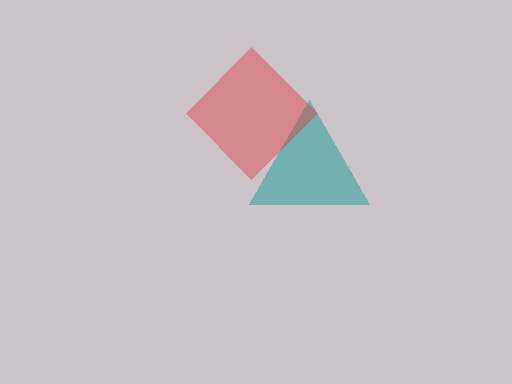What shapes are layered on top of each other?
The layered shapes are: a teal triangle, a red diamond.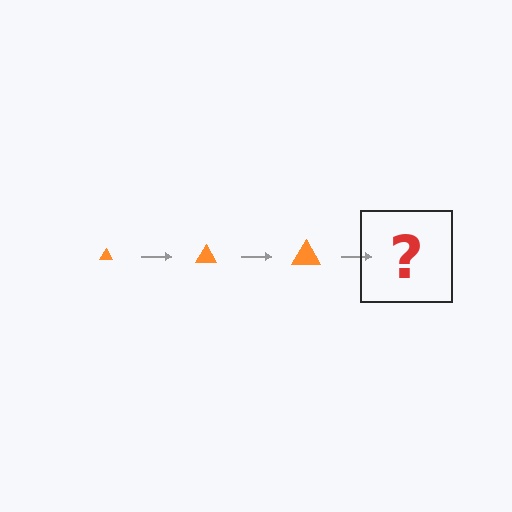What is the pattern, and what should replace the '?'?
The pattern is that the triangle gets progressively larger each step. The '?' should be an orange triangle, larger than the previous one.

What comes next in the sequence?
The next element should be an orange triangle, larger than the previous one.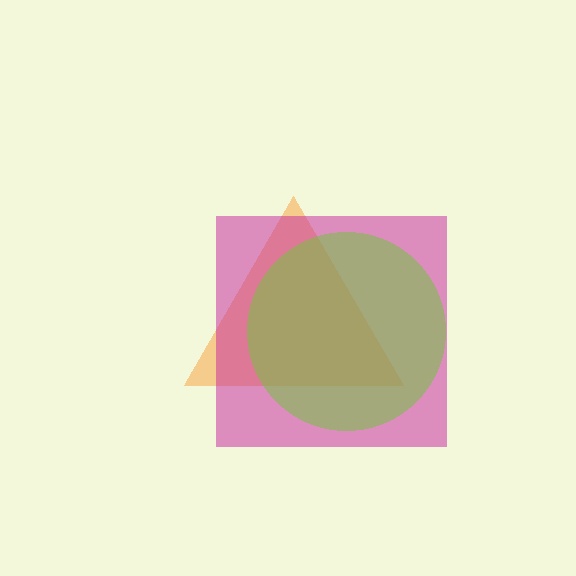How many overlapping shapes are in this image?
There are 3 overlapping shapes in the image.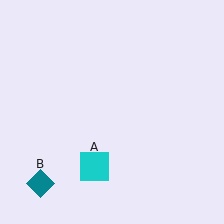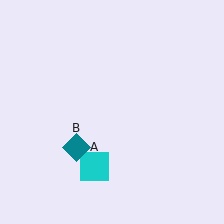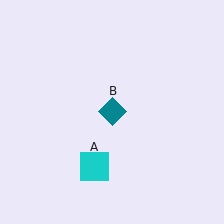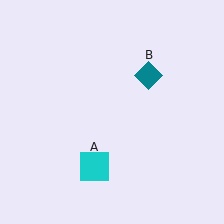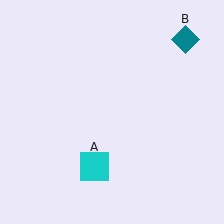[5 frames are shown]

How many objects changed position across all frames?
1 object changed position: teal diamond (object B).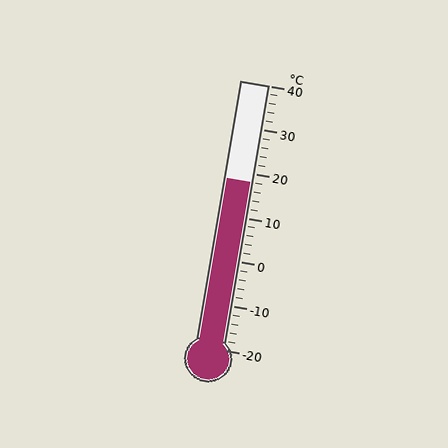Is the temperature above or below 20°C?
The temperature is below 20°C.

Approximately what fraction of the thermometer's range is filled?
The thermometer is filled to approximately 65% of its range.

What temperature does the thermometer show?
The thermometer shows approximately 18°C.